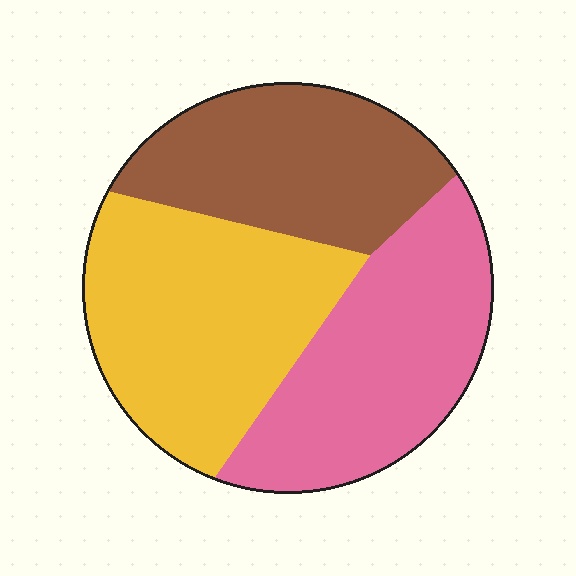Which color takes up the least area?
Brown, at roughly 30%.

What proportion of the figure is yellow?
Yellow takes up between a quarter and a half of the figure.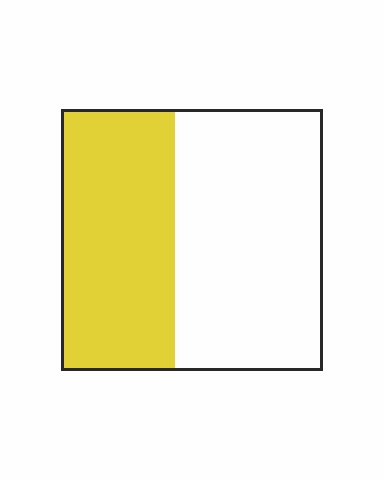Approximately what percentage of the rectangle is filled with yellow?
Approximately 45%.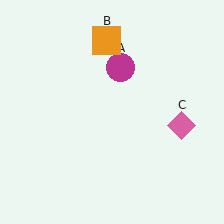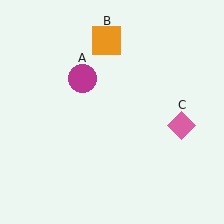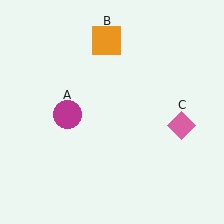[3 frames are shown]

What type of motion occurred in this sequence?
The magenta circle (object A) rotated counterclockwise around the center of the scene.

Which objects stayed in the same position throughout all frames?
Orange square (object B) and pink diamond (object C) remained stationary.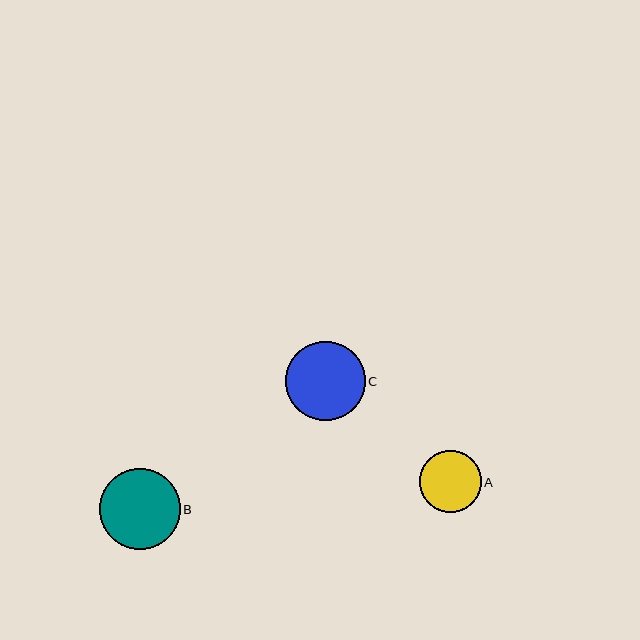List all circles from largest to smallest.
From largest to smallest: B, C, A.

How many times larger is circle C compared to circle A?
Circle C is approximately 1.3 times the size of circle A.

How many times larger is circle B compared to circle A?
Circle B is approximately 1.3 times the size of circle A.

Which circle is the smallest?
Circle A is the smallest with a size of approximately 62 pixels.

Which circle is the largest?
Circle B is the largest with a size of approximately 81 pixels.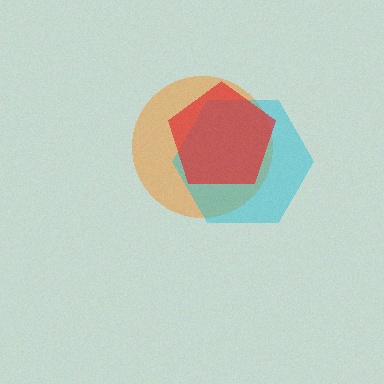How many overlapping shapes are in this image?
There are 3 overlapping shapes in the image.